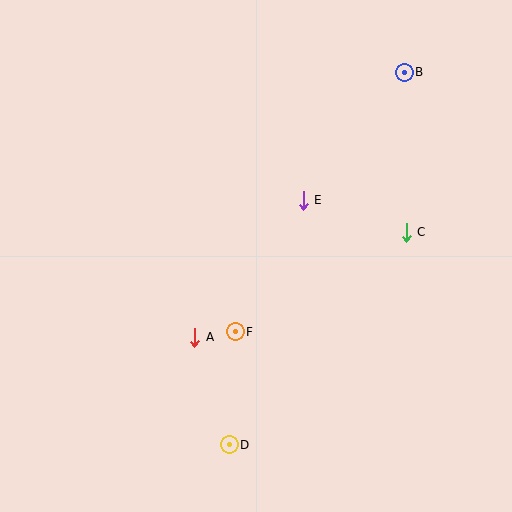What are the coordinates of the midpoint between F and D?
The midpoint between F and D is at (232, 388).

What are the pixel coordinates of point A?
Point A is at (195, 337).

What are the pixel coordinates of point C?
Point C is at (406, 232).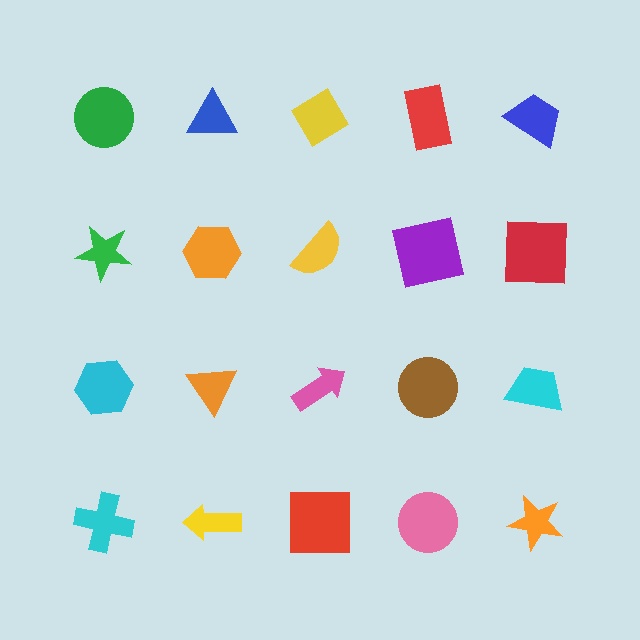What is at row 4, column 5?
An orange star.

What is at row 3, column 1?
A cyan hexagon.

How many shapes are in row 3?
5 shapes.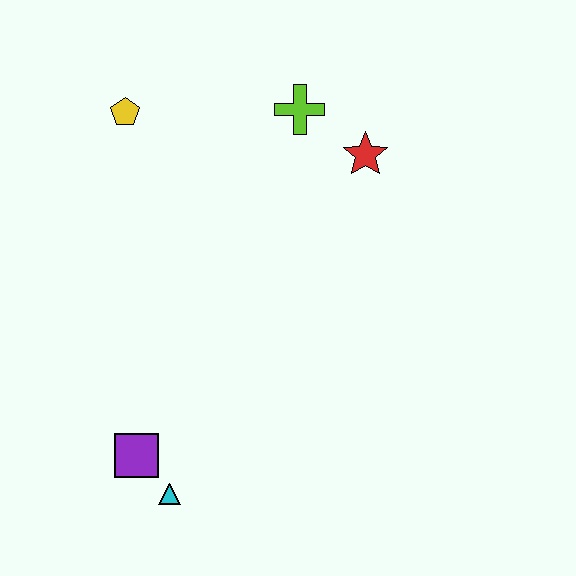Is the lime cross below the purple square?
No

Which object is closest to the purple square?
The cyan triangle is closest to the purple square.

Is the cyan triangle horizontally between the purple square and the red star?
Yes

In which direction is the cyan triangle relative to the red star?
The cyan triangle is below the red star.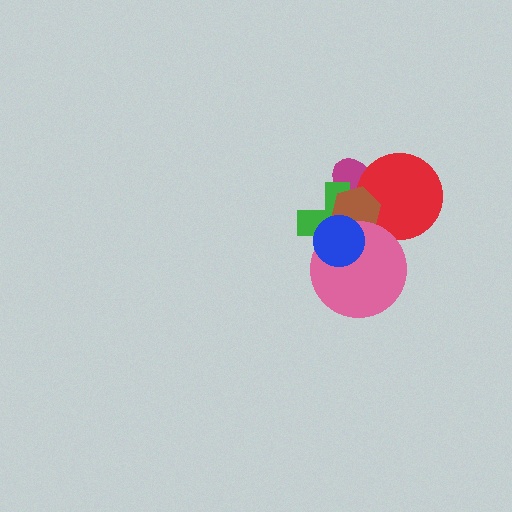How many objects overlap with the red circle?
3 objects overlap with the red circle.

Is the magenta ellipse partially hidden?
Yes, it is partially covered by another shape.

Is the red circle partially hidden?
Yes, it is partially covered by another shape.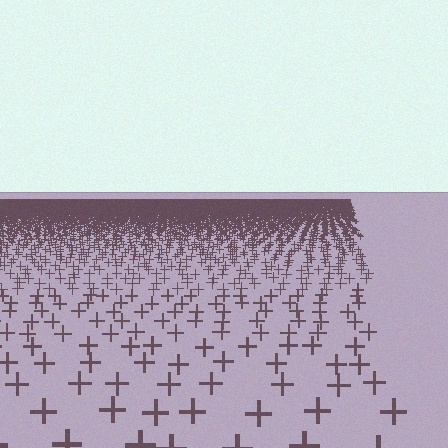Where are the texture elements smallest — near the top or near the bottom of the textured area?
Near the top.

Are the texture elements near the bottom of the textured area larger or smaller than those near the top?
Larger. Near the bottom, elements are closer to the viewer and appear at a bigger on-screen size.